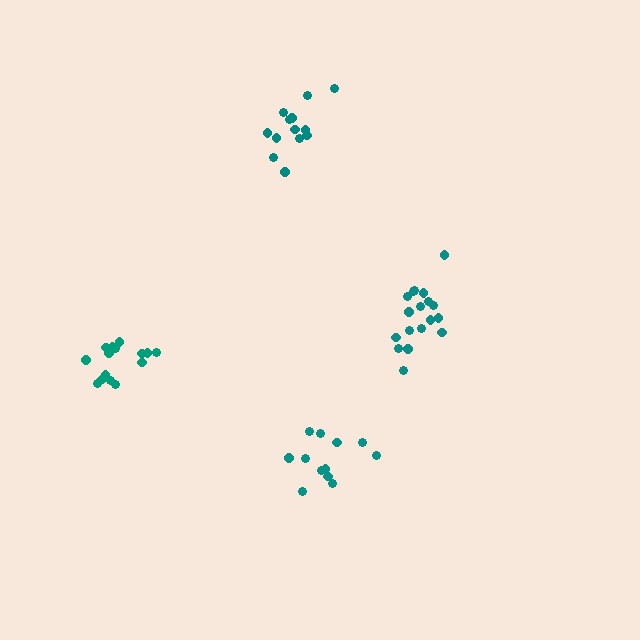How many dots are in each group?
Group 1: 18 dots, Group 2: 13 dots, Group 3: 15 dots, Group 4: 12 dots (58 total).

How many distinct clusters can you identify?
There are 4 distinct clusters.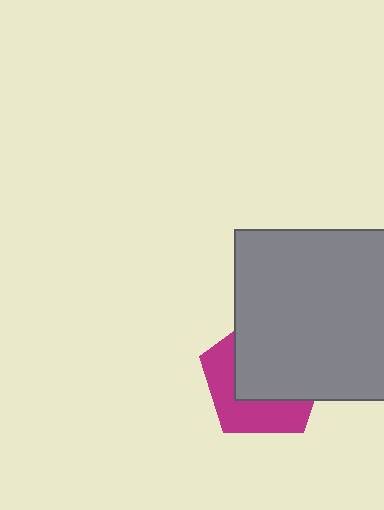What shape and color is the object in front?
The object in front is a gray square.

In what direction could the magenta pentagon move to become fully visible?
The magenta pentagon could move toward the lower-left. That would shift it out from behind the gray square entirely.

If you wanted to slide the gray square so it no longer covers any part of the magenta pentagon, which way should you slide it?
Slide it toward the upper-right — that is the most direct way to separate the two shapes.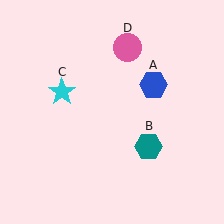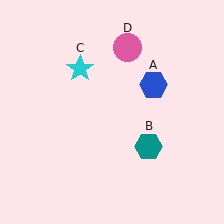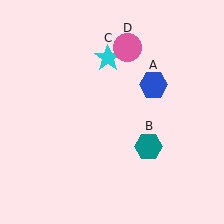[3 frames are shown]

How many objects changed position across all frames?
1 object changed position: cyan star (object C).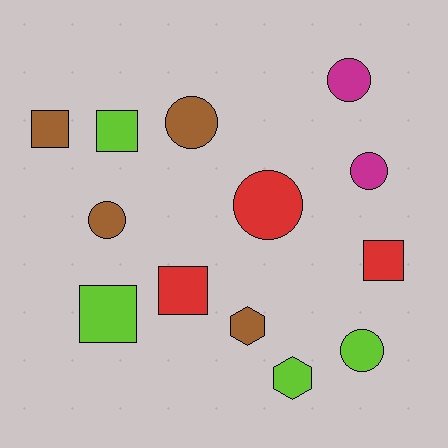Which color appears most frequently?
Brown, with 4 objects.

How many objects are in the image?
There are 13 objects.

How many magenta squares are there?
There are no magenta squares.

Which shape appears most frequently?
Circle, with 6 objects.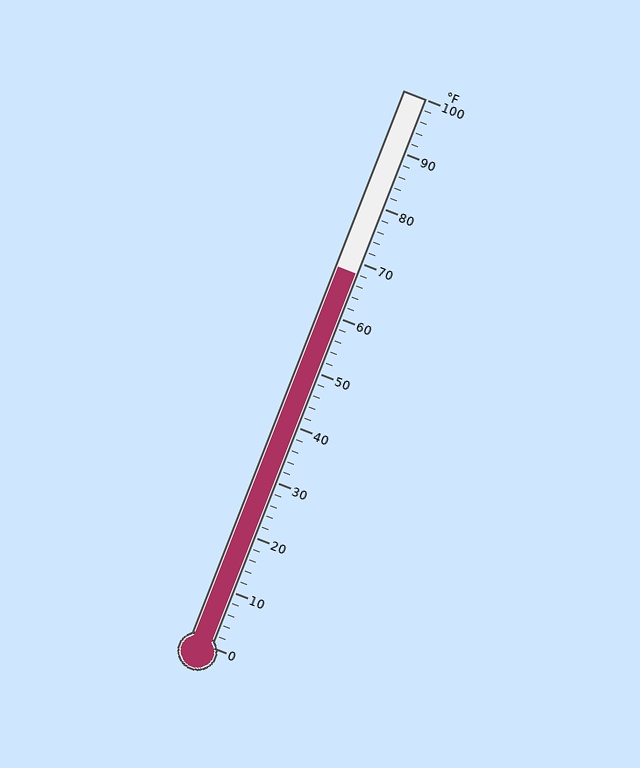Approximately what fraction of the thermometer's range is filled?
The thermometer is filled to approximately 70% of its range.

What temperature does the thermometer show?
The thermometer shows approximately 68°F.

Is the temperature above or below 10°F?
The temperature is above 10°F.